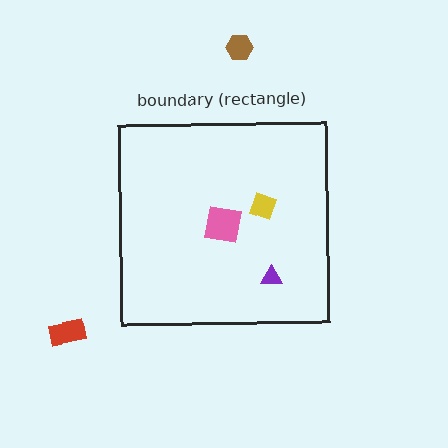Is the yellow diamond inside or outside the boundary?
Inside.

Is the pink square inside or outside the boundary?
Inside.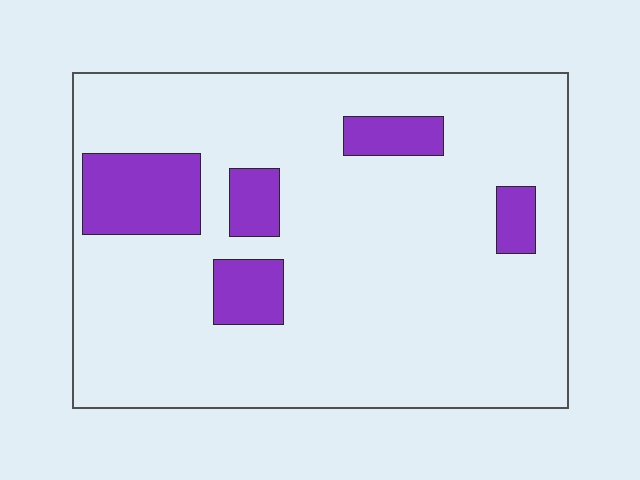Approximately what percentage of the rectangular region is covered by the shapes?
Approximately 15%.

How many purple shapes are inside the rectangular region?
5.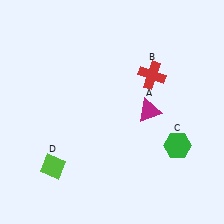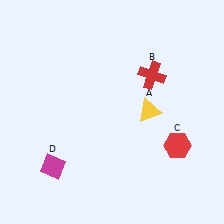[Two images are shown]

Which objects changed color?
A changed from magenta to yellow. C changed from green to red. D changed from lime to magenta.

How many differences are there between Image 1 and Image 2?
There are 3 differences between the two images.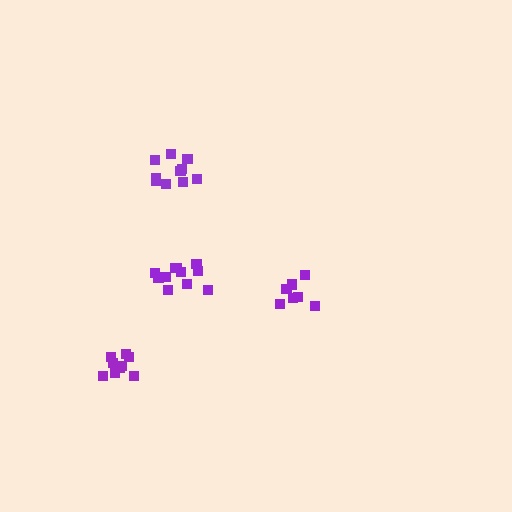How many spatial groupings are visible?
There are 4 spatial groupings.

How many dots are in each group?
Group 1: 7 dots, Group 2: 10 dots, Group 3: 11 dots, Group 4: 10 dots (38 total).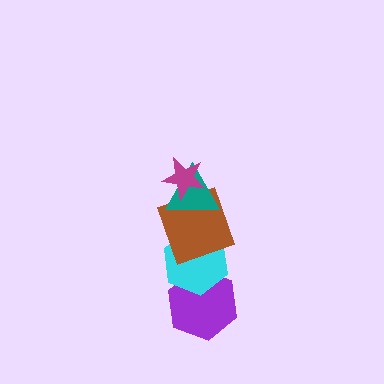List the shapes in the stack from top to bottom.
From top to bottom: the magenta star, the teal triangle, the brown square, the cyan hexagon, the purple hexagon.